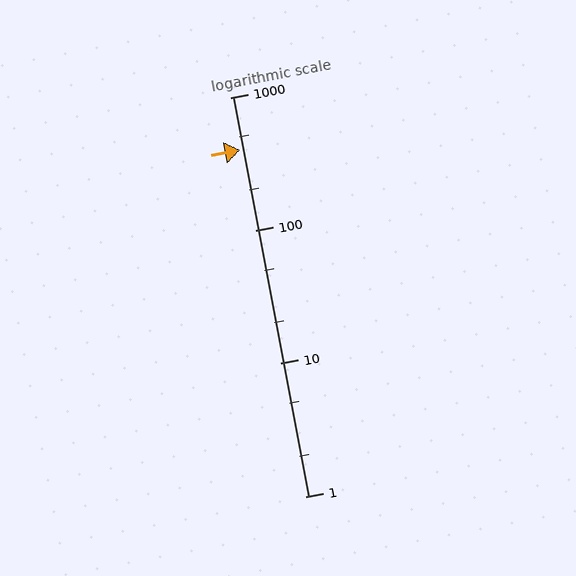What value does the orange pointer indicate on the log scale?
The pointer indicates approximately 400.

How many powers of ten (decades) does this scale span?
The scale spans 3 decades, from 1 to 1000.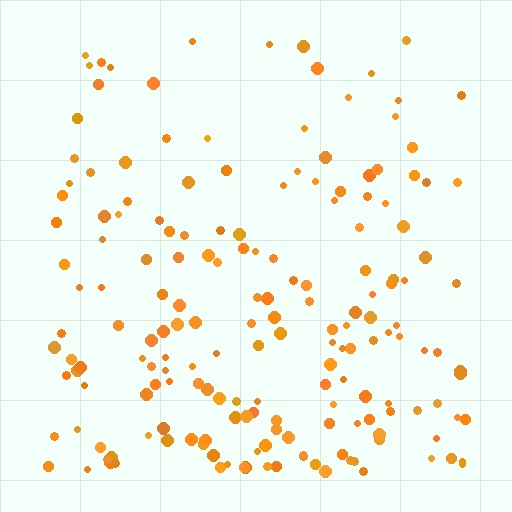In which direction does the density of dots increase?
From top to bottom, with the bottom side densest.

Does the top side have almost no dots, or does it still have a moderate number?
Still a moderate number, just noticeably fewer than the bottom.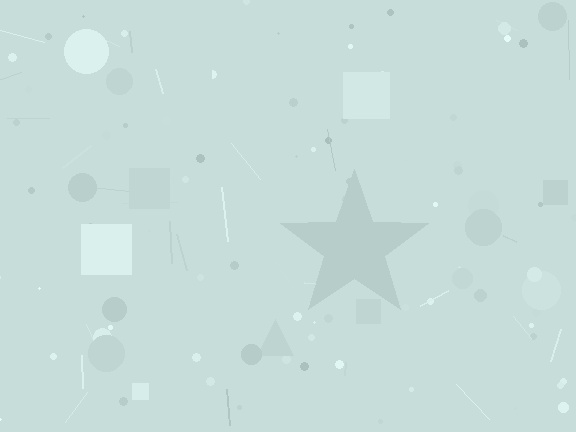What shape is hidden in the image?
A star is hidden in the image.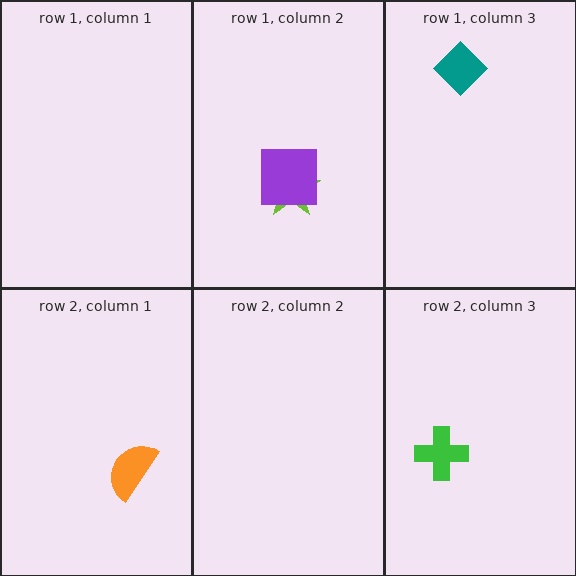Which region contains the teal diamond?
The row 1, column 3 region.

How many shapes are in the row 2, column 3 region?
1.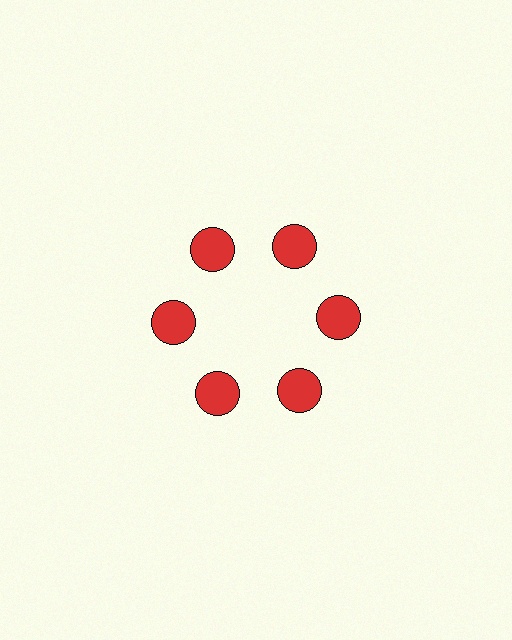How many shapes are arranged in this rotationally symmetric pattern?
There are 6 shapes, arranged in 6 groups of 1.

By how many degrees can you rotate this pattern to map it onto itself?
The pattern maps onto itself every 60 degrees of rotation.